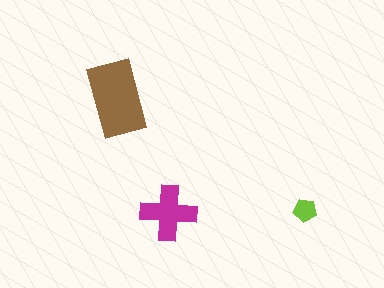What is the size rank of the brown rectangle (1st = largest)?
1st.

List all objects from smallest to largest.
The lime pentagon, the magenta cross, the brown rectangle.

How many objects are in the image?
There are 3 objects in the image.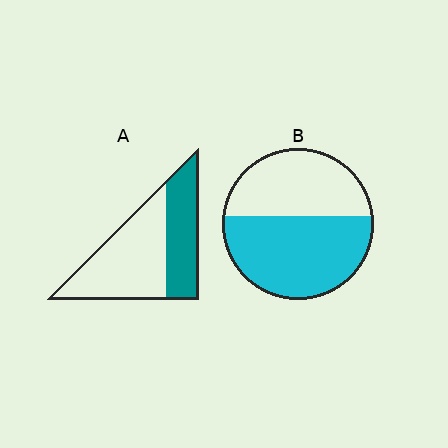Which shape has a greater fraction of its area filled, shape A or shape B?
Shape B.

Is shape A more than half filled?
No.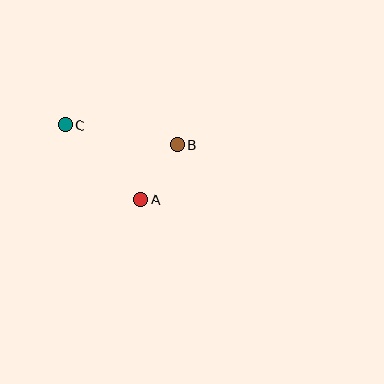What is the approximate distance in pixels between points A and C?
The distance between A and C is approximately 106 pixels.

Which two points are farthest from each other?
Points B and C are farthest from each other.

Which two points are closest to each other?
Points A and B are closest to each other.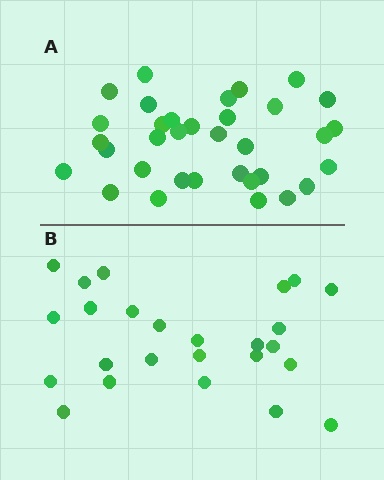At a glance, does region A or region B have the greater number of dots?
Region A (the top region) has more dots.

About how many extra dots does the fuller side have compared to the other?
Region A has roughly 8 or so more dots than region B.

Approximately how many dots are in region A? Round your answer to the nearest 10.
About 30 dots. (The exact count is 34, which rounds to 30.)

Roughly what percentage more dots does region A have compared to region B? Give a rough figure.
About 35% more.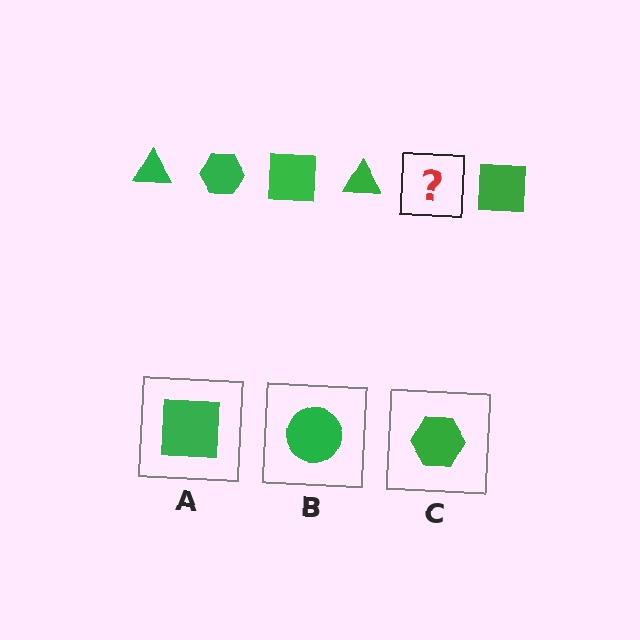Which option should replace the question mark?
Option C.